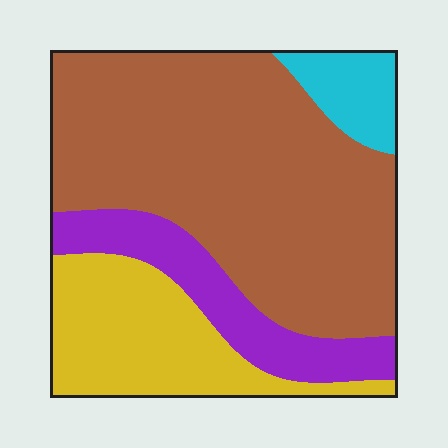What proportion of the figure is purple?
Purple takes up about one sixth (1/6) of the figure.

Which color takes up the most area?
Brown, at roughly 55%.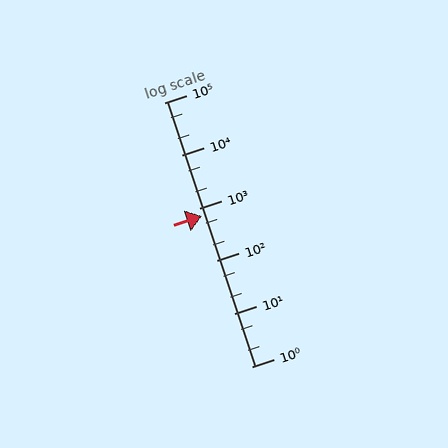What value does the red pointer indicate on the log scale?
The pointer indicates approximately 720.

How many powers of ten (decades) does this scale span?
The scale spans 5 decades, from 1 to 100000.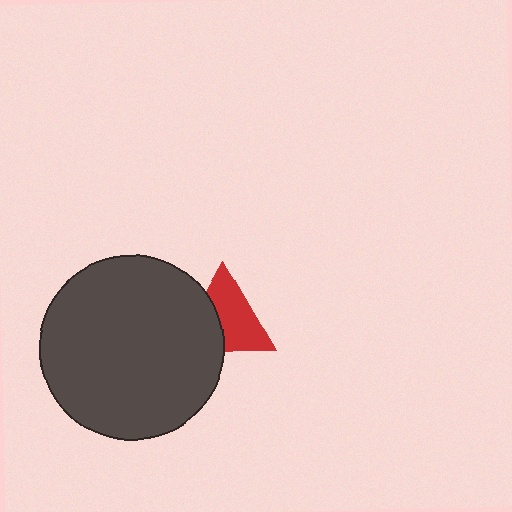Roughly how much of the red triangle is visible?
About half of it is visible (roughly 62%).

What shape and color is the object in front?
The object in front is a dark gray circle.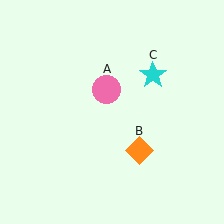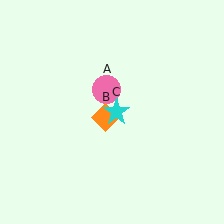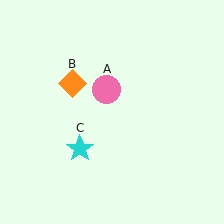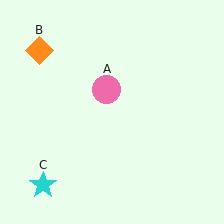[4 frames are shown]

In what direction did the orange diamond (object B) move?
The orange diamond (object B) moved up and to the left.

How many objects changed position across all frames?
2 objects changed position: orange diamond (object B), cyan star (object C).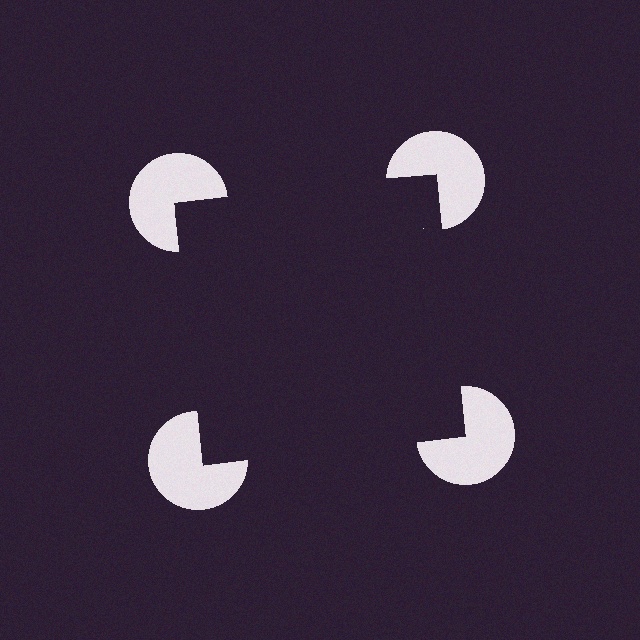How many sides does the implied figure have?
4 sides.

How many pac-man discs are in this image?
There are 4 — one at each vertex of the illusory square.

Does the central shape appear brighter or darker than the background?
It typically appears slightly darker than the background, even though no actual brightness change is drawn.